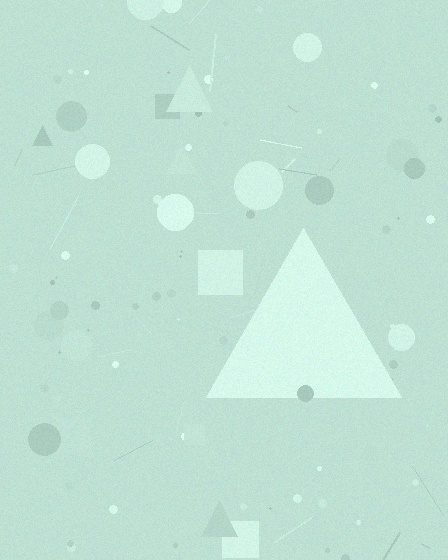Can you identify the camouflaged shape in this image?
The camouflaged shape is a triangle.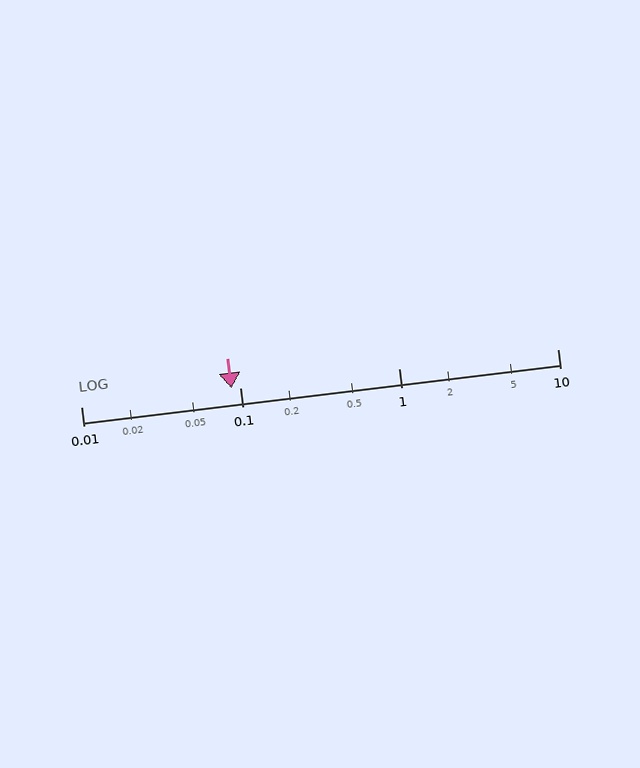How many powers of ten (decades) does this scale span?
The scale spans 3 decades, from 0.01 to 10.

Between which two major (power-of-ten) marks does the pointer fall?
The pointer is between 0.01 and 0.1.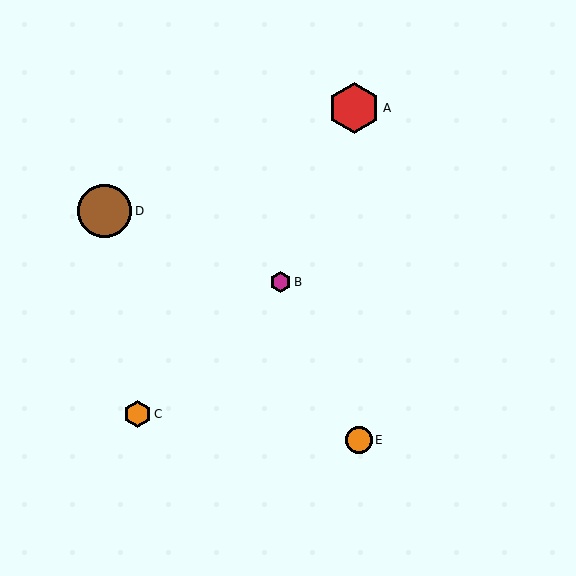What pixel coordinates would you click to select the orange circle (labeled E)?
Click at (359, 440) to select the orange circle E.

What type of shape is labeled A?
Shape A is a red hexagon.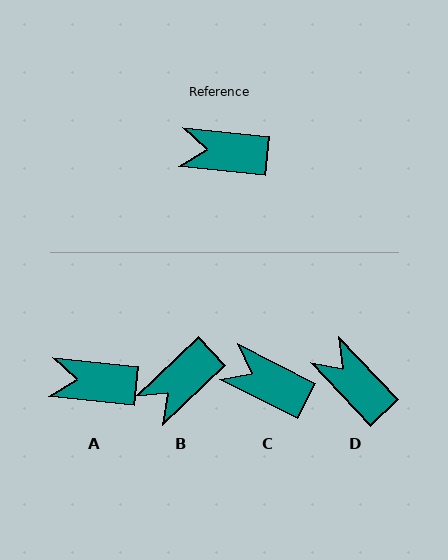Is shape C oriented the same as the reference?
No, it is off by about 21 degrees.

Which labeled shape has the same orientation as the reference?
A.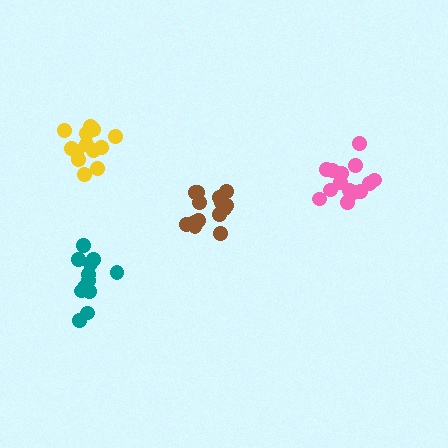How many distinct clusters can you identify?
There are 4 distinct clusters.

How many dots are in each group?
Group 1: 12 dots, Group 2: 14 dots, Group 3: 14 dots, Group 4: 14 dots (54 total).